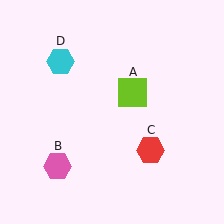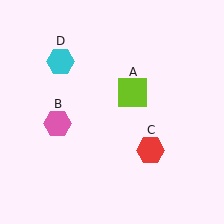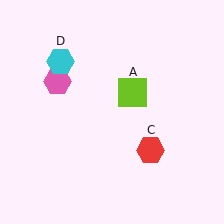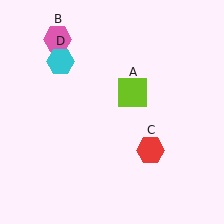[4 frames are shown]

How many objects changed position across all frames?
1 object changed position: pink hexagon (object B).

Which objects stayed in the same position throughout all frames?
Lime square (object A) and red hexagon (object C) and cyan hexagon (object D) remained stationary.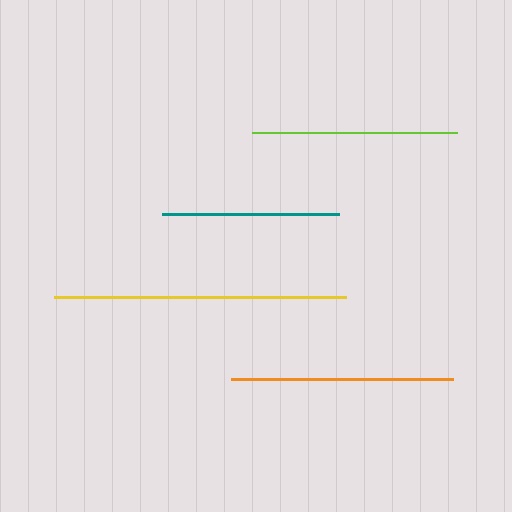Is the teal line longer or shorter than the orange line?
The orange line is longer than the teal line.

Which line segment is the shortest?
The teal line is the shortest at approximately 178 pixels.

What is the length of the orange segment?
The orange segment is approximately 222 pixels long.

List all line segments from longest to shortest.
From longest to shortest: yellow, orange, lime, teal.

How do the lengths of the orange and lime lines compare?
The orange and lime lines are approximately the same length.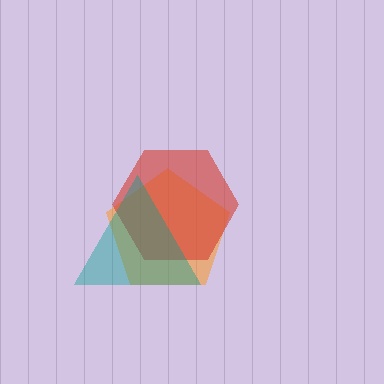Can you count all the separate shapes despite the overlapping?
Yes, there are 3 separate shapes.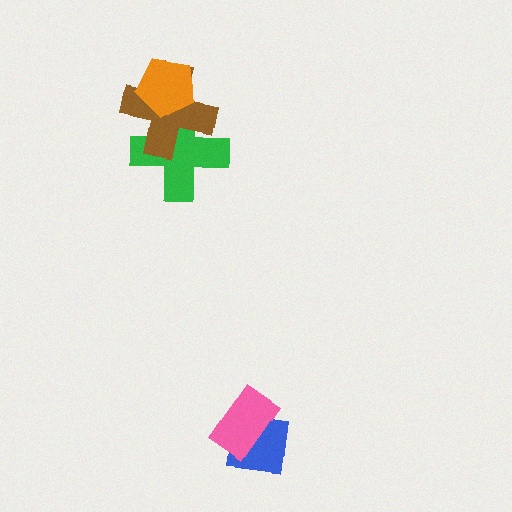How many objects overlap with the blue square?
1 object overlaps with the blue square.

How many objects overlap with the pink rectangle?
1 object overlaps with the pink rectangle.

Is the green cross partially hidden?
Yes, it is partially covered by another shape.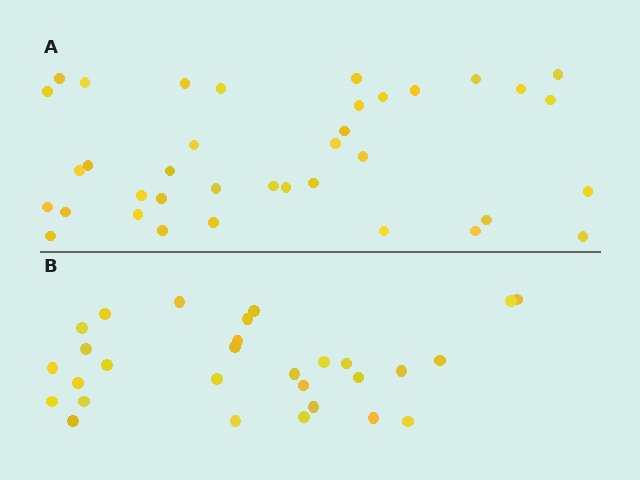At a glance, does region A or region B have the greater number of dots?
Region A (the top region) has more dots.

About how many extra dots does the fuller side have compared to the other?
Region A has roughly 8 or so more dots than region B.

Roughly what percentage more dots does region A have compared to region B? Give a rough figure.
About 30% more.